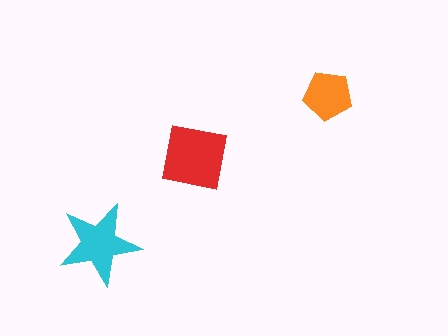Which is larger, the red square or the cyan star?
The red square.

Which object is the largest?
The red square.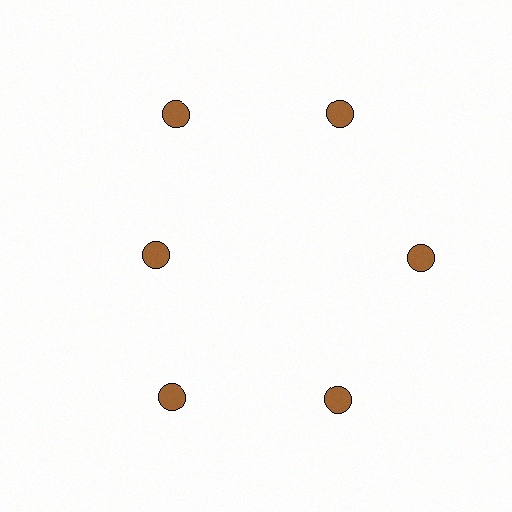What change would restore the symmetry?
The symmetry would be restored by moving it outward, back onto the ring so that all 6 circles sit at equal angles and equal distance from the center.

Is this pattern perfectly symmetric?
No. The 6 brown circles are arranged in a ring, but one element near the 9 o'clock position is pulled inward toward the center, breaking the 6-fold rotational symmetry.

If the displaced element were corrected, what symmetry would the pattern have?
It would have 6-fold rotational symmetry — the pattern would map onto itself every 60 degrees.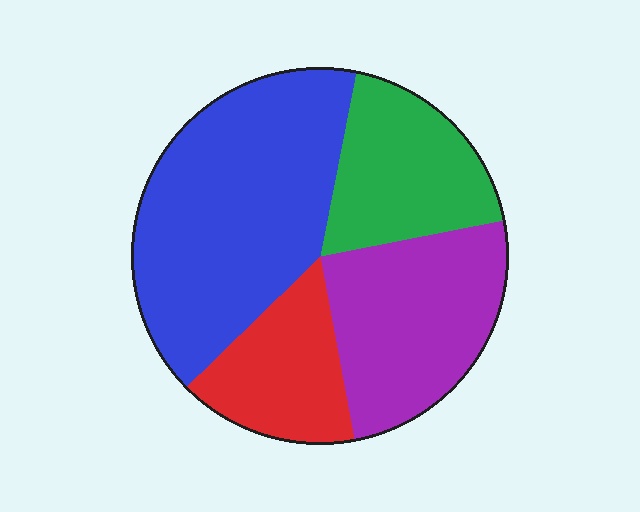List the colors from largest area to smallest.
From largest to smallest: blue, purple, green, red.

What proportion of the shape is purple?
Purple takes up about one quarter (1/4) of the shape.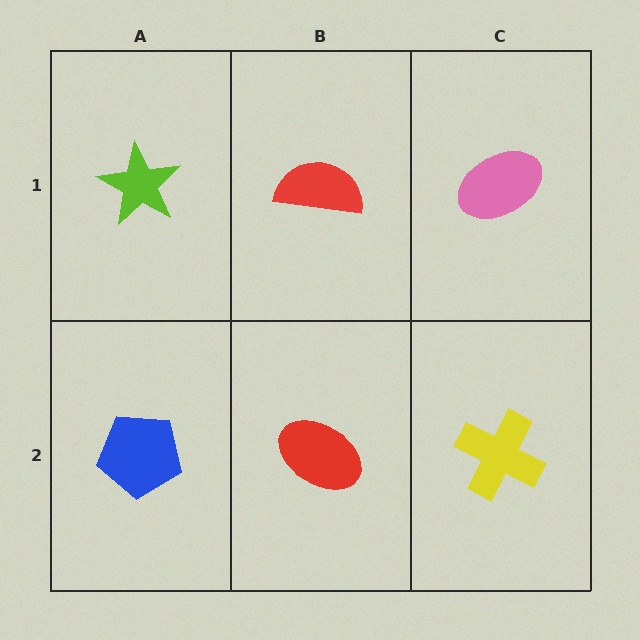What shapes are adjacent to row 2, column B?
A red semicircle (row 1, column B), a blue pentagon (row 2, column A), a yellow cross (row 2, column C).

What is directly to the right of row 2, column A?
A red ellipse.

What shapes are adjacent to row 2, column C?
A pink ellipse (row 1, column C), a red ellipse (row 2, column B).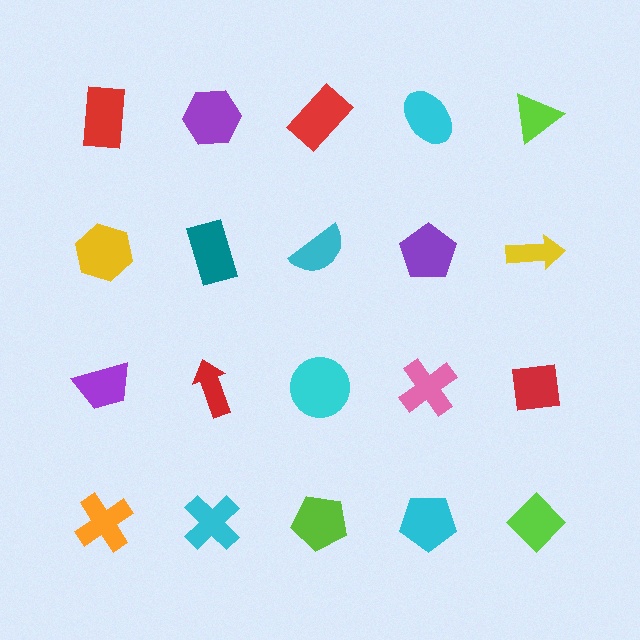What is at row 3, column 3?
A cyan circle.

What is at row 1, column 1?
A red rectangle.